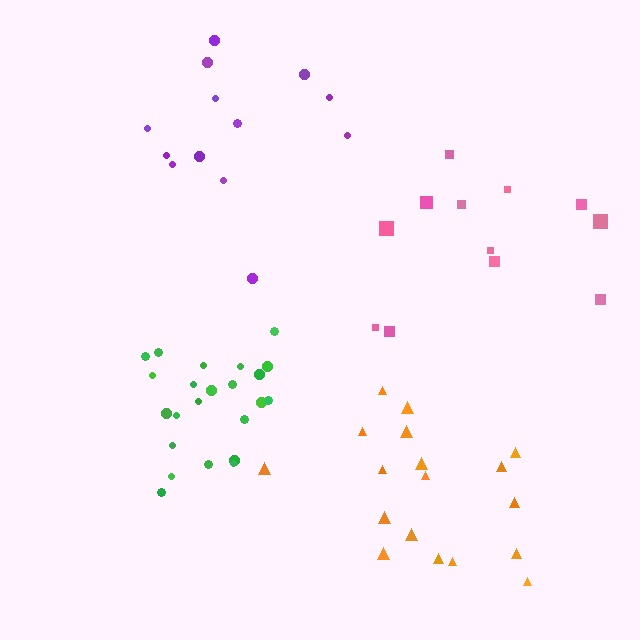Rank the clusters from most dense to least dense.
green, orange, purple, pink.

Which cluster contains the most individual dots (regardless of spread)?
Green (23).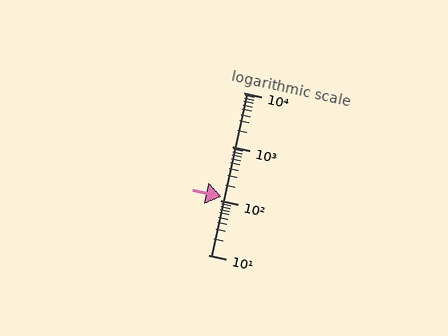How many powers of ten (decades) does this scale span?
The scale spans 3 decades, from 10 to 10000.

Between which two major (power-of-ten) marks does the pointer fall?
The pointer is between 100 and 1000.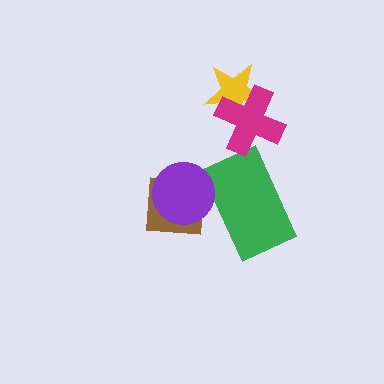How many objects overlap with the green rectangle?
2 objects overlap with the green rectangle.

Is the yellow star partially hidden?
Yes, it is partially covered by another shape.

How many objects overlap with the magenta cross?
1 object overlaps with the magenta cross.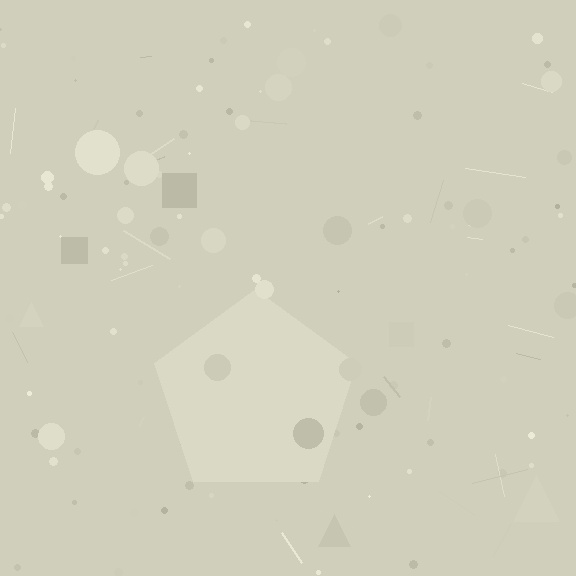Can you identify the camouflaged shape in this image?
The camouflaged shape is a pentagon.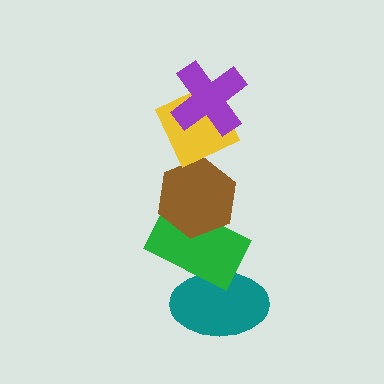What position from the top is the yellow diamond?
The yellow diamond is 2nd from the top.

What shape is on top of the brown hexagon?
The yellow diamond is on top of the brown hexagon.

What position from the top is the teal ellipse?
The teal ellipse is 5th from the top.